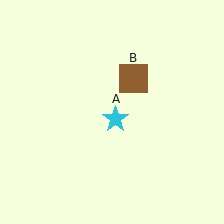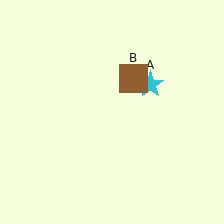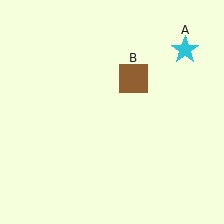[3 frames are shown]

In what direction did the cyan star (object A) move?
The cyan star (object A) moved up and to the right.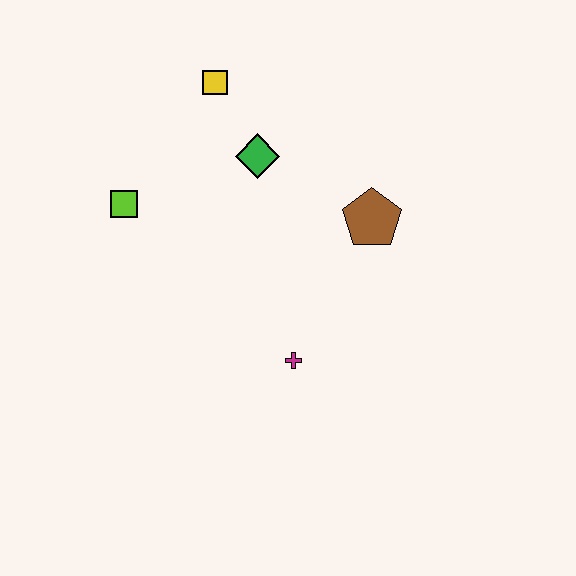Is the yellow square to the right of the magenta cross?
No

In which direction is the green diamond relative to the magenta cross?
The green diamond is above the magenta cross.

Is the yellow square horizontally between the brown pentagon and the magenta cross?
No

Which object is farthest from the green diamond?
The magenta cross is farthest from the green diamond.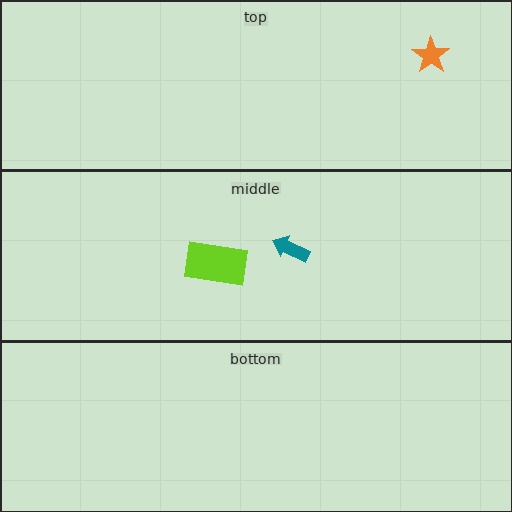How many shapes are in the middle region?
2.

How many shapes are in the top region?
1.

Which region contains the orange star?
The top region.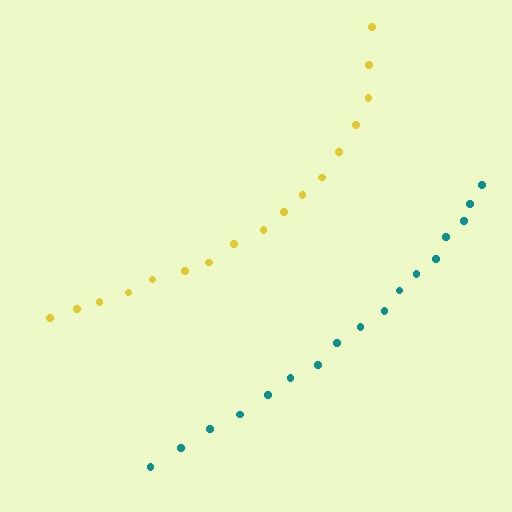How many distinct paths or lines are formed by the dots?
There are 2 distinct paths.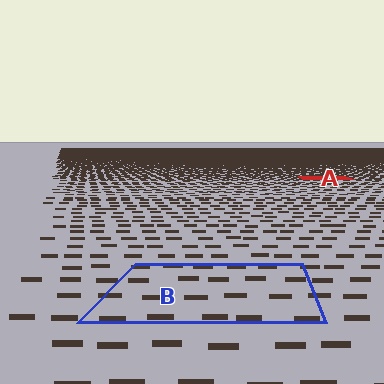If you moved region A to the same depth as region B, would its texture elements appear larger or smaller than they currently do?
They would appear larger. At a closer depth, the same texture elements are projected at a bigger on-screen size.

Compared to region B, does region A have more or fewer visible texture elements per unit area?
Region A has more texture elements per unit area — they are packed more densely because it is farther away.